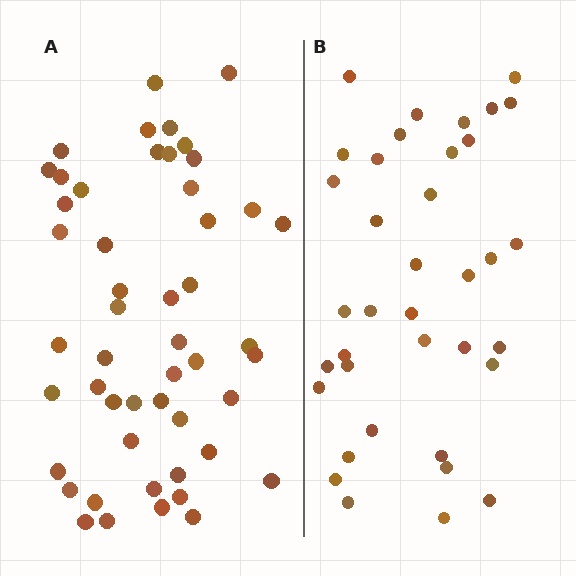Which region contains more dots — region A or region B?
Region A (the left region) has more dots.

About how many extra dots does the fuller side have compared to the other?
Region A has approximately 15 more dots than region B.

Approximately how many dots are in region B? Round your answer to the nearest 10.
About 40 dots. (The exact count is 37, which rounds to 40.)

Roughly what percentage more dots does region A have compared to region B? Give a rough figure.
About 35% more.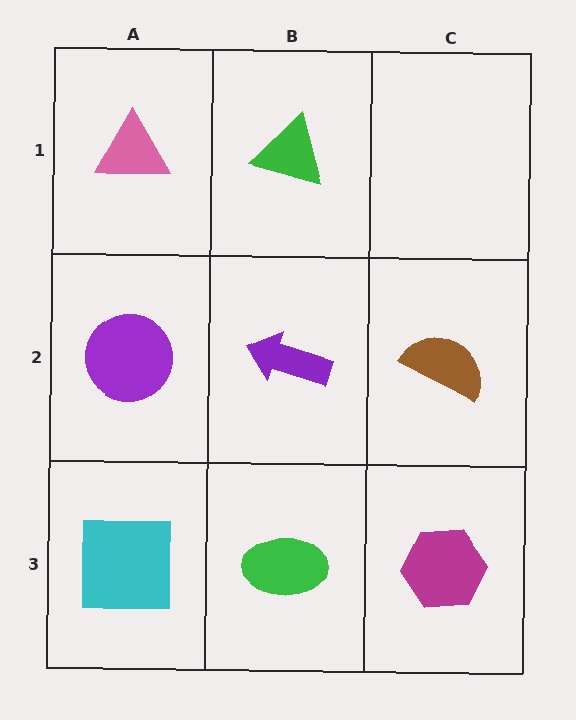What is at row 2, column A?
A purple circle.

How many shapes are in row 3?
3 shapes.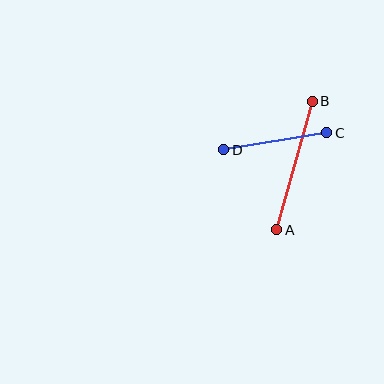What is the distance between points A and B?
The distance is approximately 133 pixels.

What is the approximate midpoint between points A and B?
The midpoint is at approximately (294, 166) pixels.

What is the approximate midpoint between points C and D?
The midpoint is at approximately (275, 141) pixels.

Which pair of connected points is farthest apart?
Points A and B are farthest apart.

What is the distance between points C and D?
The distance is approximately 105 pixels.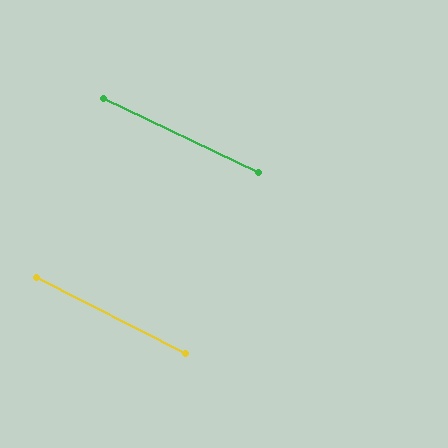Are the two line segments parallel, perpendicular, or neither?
Parallel — their directions differ by only 1.6°.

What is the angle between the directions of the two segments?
Approximately 2 degrees.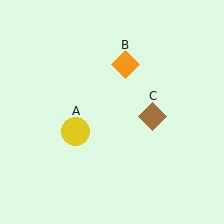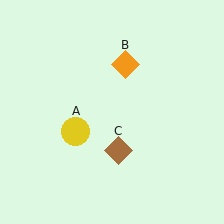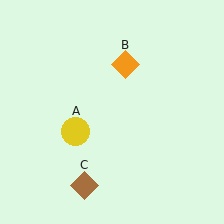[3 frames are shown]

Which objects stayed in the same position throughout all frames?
Yellow circle (object A) and orange diamond (object B) remained stationary.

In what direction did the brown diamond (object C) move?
The brown diamond (object C) moved down and to the left.